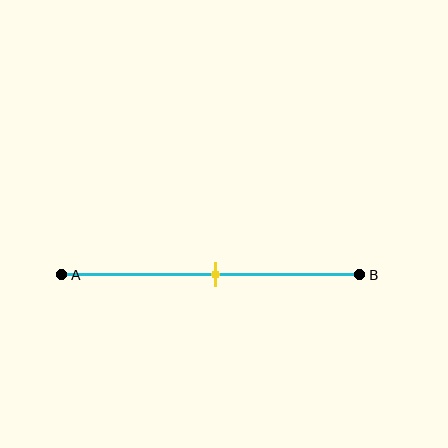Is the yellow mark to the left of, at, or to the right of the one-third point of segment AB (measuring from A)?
The yellow mark is to the right of the one-third point of segment AB.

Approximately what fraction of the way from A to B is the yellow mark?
The yellow mark is approximately 50% of the way from A to B.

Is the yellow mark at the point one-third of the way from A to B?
No, the mark is at about 50% from A, not at the 33% one-third point.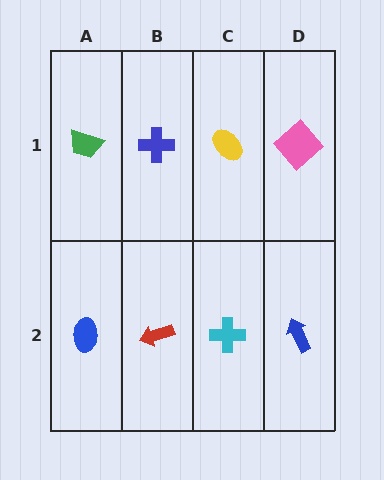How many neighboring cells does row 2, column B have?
3.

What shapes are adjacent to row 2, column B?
A blue cross (row 1, column B), a blue ellipse (row 2, column A), a cyan cross (row 2, column C).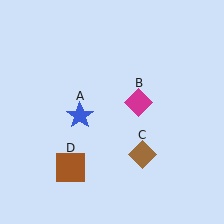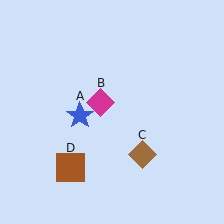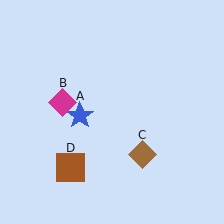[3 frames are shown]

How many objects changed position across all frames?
1 object changed position: magenta diamond (object B).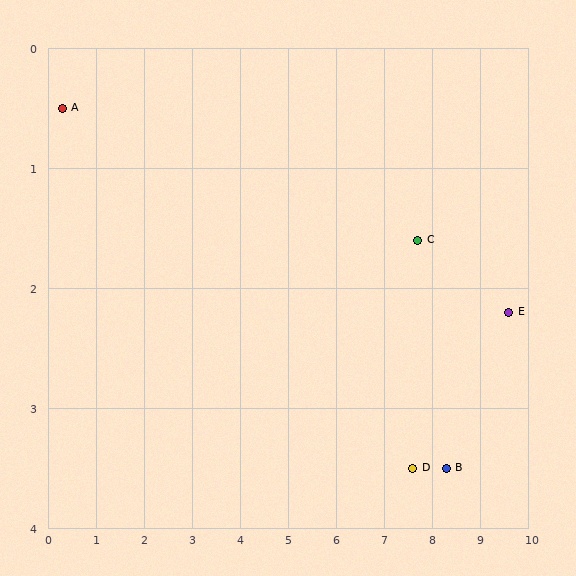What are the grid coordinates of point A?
Point A is at approximately (0.3, 0.5).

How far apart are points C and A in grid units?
Points C and A are about 7.5 grid units apart.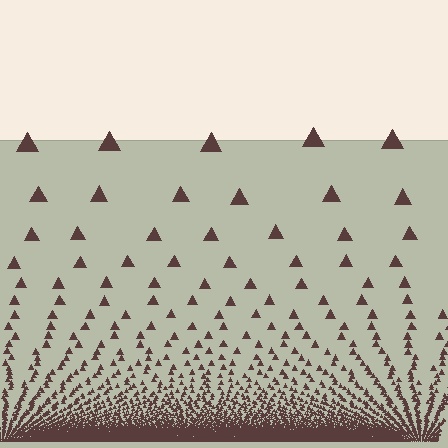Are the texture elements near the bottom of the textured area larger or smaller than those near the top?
Smaller. The gradient is inverted — elements near the bottom are smaller and denser.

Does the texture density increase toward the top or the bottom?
Density increases toward the bottom.